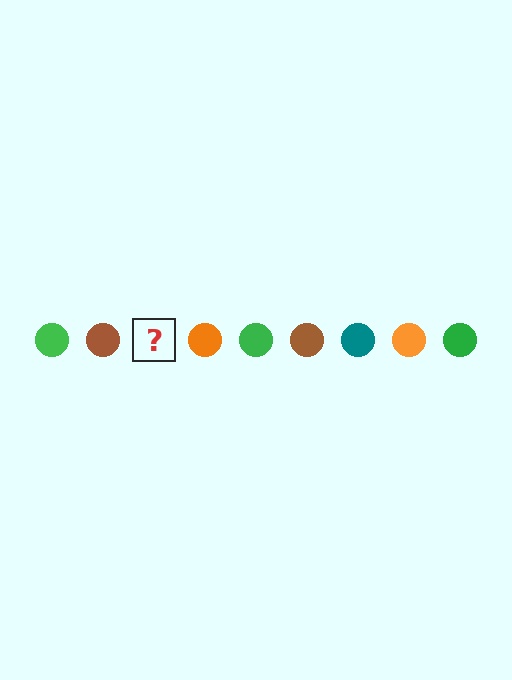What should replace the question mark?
The question mark should be replaced with a teal circle.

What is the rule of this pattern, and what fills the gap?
The rule is that the pattern cycles through green, brown, teal, orange circles. The gap should be filled with a teal circle.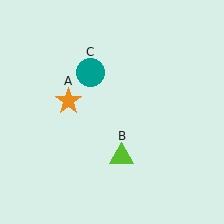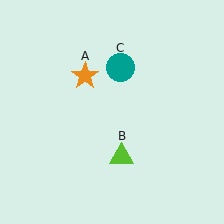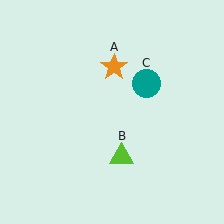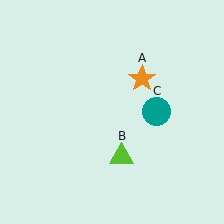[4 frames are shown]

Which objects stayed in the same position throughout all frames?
Lime triangle (object B) remained stationary.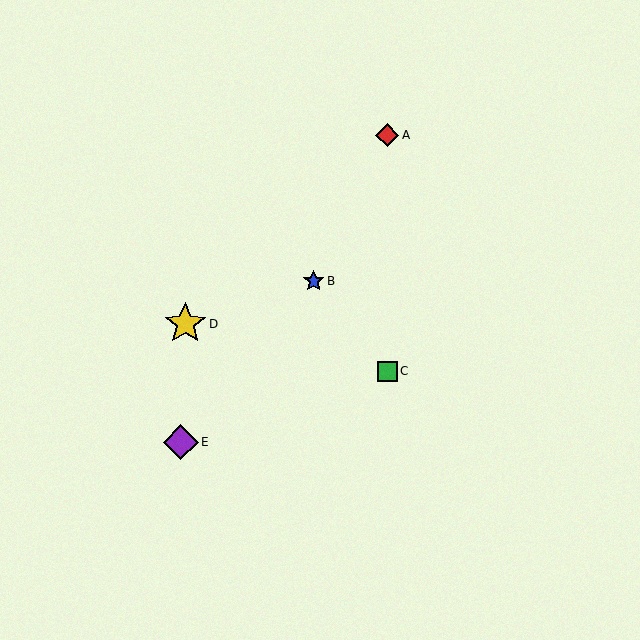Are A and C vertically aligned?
Yes, both are at x≈387.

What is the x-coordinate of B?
Object B is at x≈314.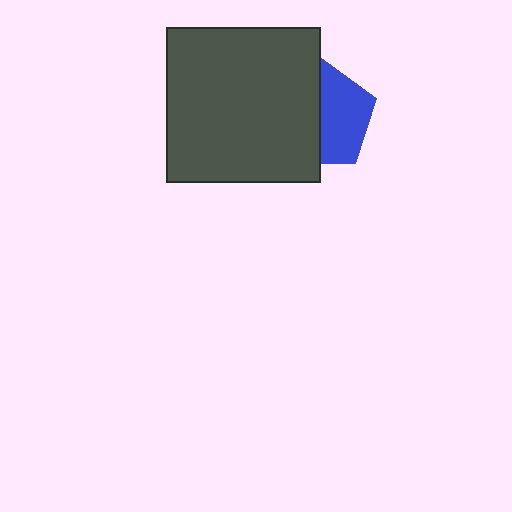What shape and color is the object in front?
The object in front is a dark gray square.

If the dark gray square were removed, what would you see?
You would see the complete blue pentagon.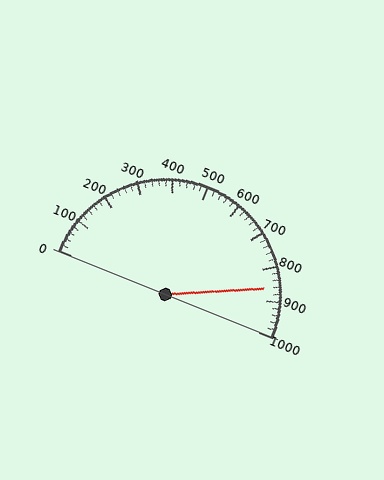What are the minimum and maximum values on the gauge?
The gauge ranges from 0 to 1000.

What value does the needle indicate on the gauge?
The needle indicates approximately 860.